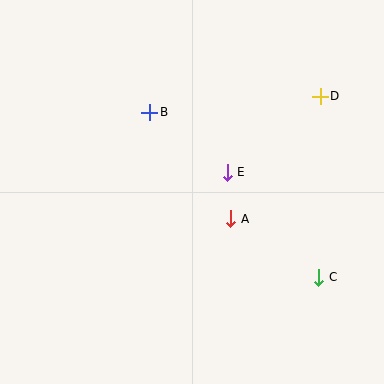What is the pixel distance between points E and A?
The distance between E and A is 47 pixels.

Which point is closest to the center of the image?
Point E at (227, 172) is closest to the center.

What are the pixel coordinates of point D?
Point D is at (320, 96).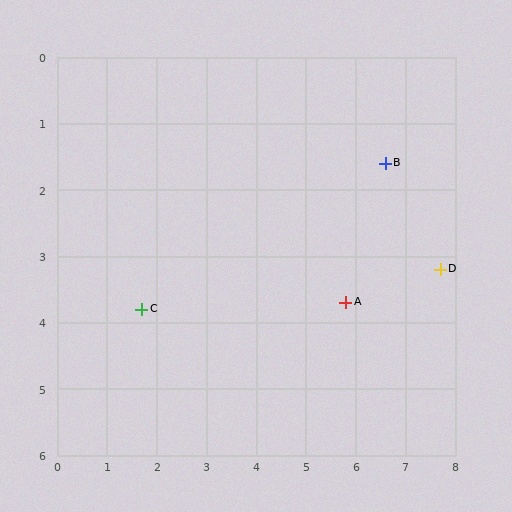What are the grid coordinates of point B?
Point B is at approximately (6.6, 1.6).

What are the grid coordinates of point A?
Point A is at approximately (5.8, 3.7).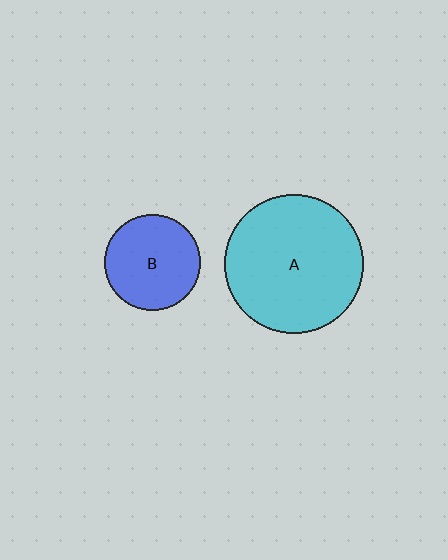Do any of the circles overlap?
No, none of the circles overlap.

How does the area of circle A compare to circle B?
Approximately 2.1 times.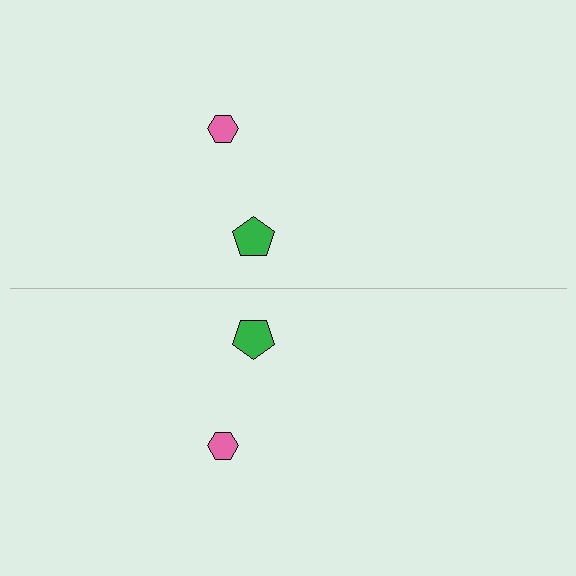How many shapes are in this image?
There are 4 shapes in this image.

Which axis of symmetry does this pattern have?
The pattern has a horizontal axis of symmetry running through the center of the image.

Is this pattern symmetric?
Yes, this pattern has bilateral (reflection) symmetry.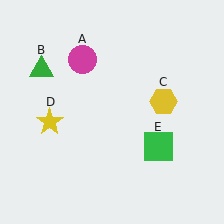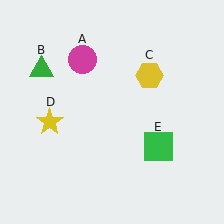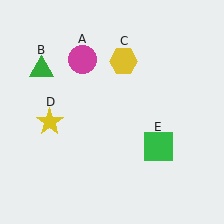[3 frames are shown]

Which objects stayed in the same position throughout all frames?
Magenta circle (object A) and green triangle (object B) and yellow star (object D) and green square (object E) remained stationary.